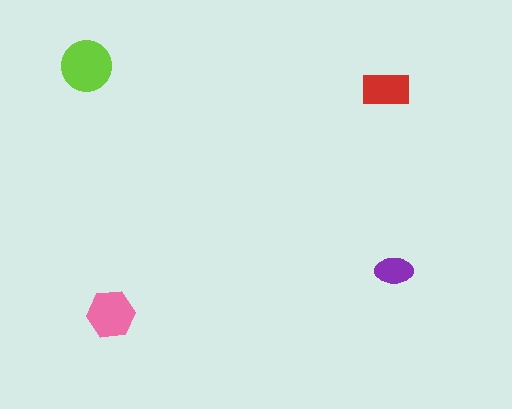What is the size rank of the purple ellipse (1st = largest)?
4th.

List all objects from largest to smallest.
The lime circle, the pink hexagon, the red rectangle, the purple ellipse.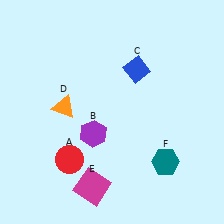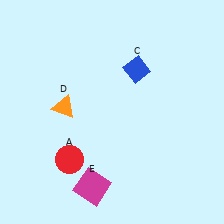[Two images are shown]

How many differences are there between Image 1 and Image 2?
There are 2 differences between the two images.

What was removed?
The teal hexagon (F), the purple hexagon (B) were removed in Image 2.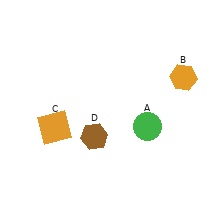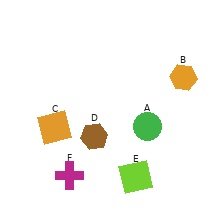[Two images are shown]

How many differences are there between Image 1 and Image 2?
There are 2 differences between the two images.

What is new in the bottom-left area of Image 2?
A magenta cross (F) was added in the bottom-left area of Image 2.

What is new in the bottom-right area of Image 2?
A lime square (E) was added in the bottom-right area of Image 2.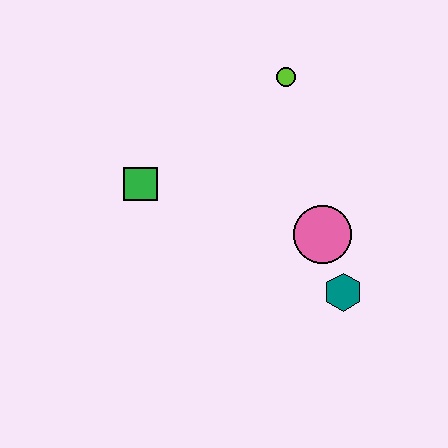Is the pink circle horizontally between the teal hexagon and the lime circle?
Yes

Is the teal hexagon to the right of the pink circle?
Yes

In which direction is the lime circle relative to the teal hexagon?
The lime circle is above the teal hexagon.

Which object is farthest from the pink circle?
The green square is farthest from the pink circle.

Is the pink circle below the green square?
Yes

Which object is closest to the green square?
The lime circle is closest to the green square.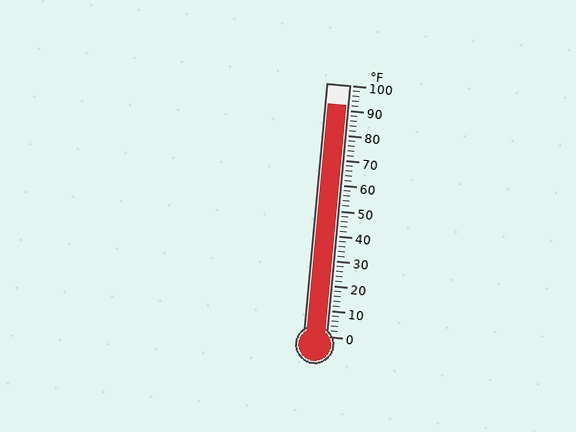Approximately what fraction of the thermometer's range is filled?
The thermometer is filled to approximately 90% of its range.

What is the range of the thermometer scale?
The thermometer scale ranges from 0°F to 100°F.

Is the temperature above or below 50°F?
The temperature is above 50°F.